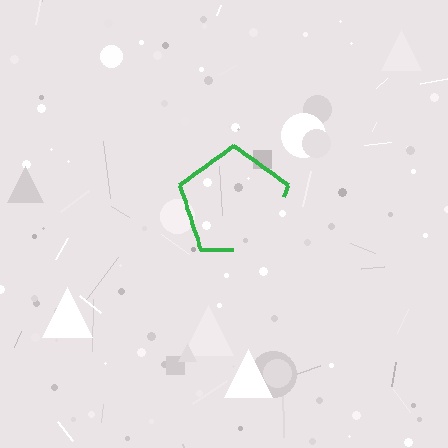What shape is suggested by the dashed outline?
The dashed outline suggests a pentagon.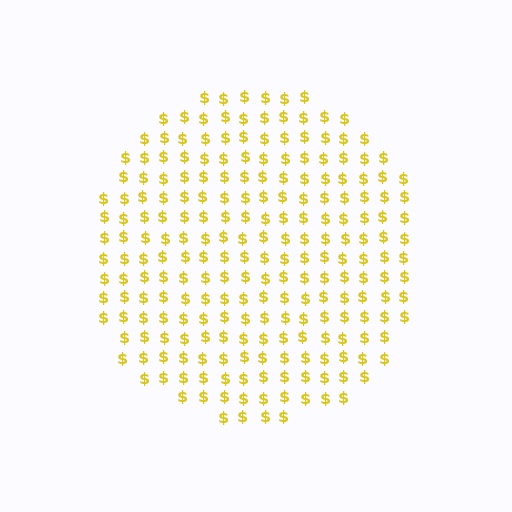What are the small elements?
The small elements are dollar signs.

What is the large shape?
The large shape is a circle.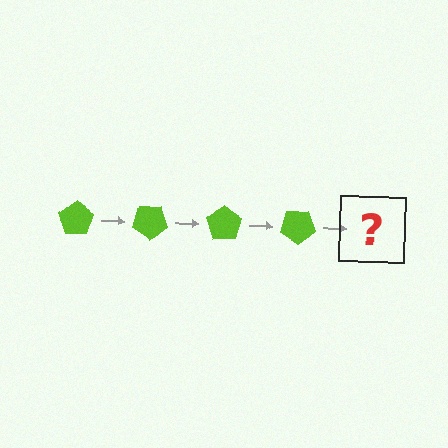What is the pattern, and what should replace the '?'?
The pattern is that the pentagon rotates 35 degrees each step. The '?' should be a lime pentagon rotated 140 degrees.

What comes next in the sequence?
The next element should be a lime pentagon rotated 140 degrees.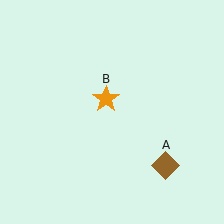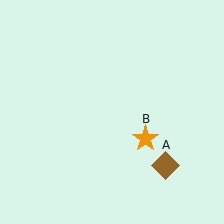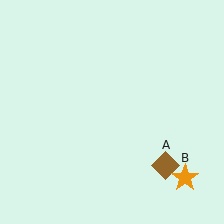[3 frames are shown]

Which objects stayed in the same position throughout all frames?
Brown diamond (object A) remained stationary.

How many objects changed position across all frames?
1 object changed position: orange star (object B).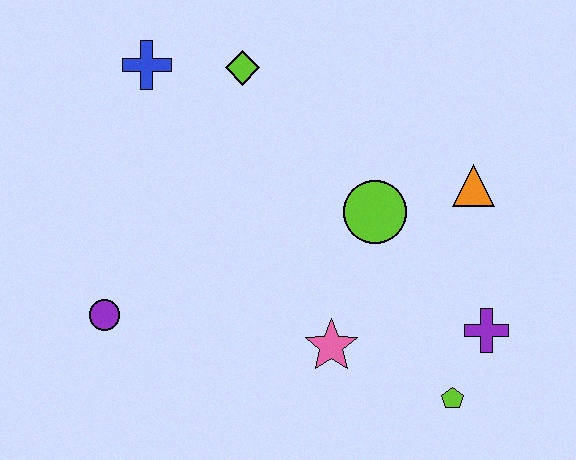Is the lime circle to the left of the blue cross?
No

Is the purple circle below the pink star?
No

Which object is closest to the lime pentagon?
The purple cross is closest to the lime pentagon.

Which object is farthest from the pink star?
The blue cross is farthest from the pink star.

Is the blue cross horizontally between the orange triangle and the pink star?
No